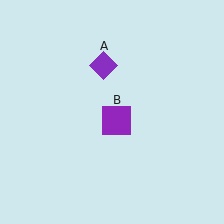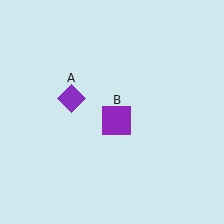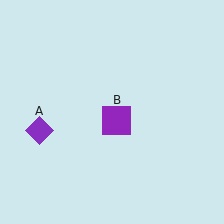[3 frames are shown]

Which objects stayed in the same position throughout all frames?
Purple square (object B) remained stationary.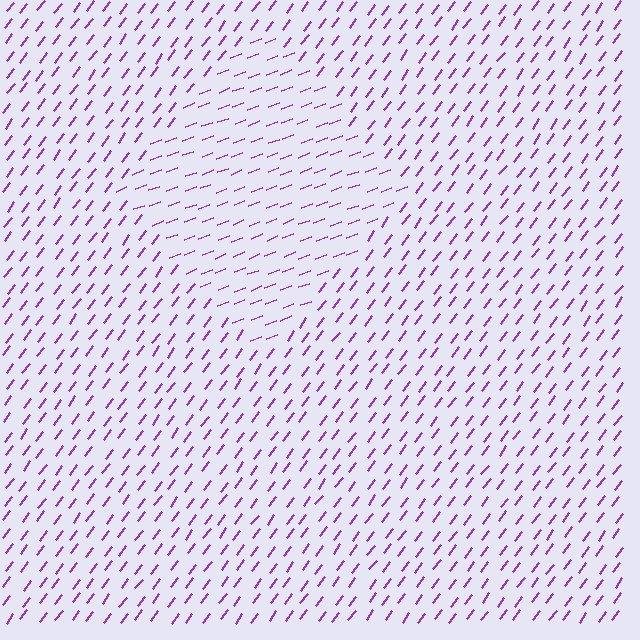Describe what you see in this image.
The image is filled with small purple line segments. A diamond region in the image has lines oriented differently from the surrounding lines, creating a visible texture boundary.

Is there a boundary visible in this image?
Yes, there is a texture boundary formed by a change in line orientation.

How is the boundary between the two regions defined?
The boundary is defined purely by a change in line orientation (approximately 32 degrees difference). All lines are the same color and thickness.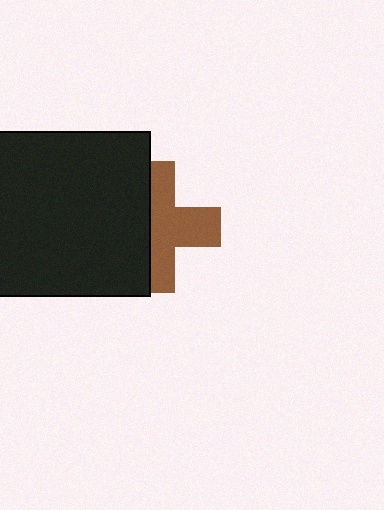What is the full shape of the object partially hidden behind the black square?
The partially hidden object is a brown cross.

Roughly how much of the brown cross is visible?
About half of it is visible (roughly 54%).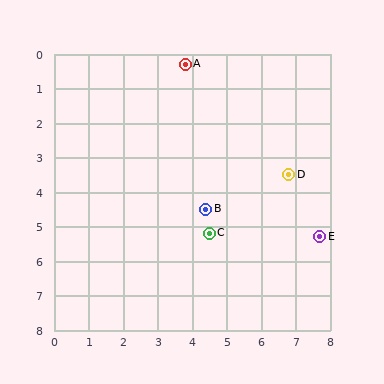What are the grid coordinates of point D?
Point D is at approximately (6.8, 3.5).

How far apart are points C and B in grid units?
Points C and B are about 0.7 grid units apart.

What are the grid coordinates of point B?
Point B is at approximately (4.4, 4.5).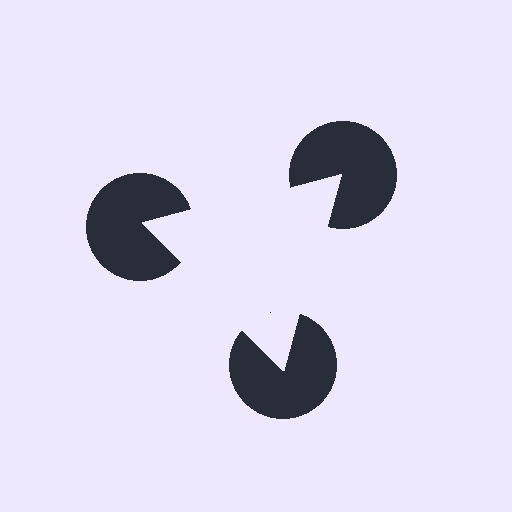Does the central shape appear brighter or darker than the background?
It typically appears slightly brighter than the background, even though no actual brightness change is drawn.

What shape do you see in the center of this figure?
An illusory triangle — its edges are inferred from the aligned wedge cuts in the pac-man discs, not physically drawn.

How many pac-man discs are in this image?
There are 3 — one at each vertex of the illusory triangle.